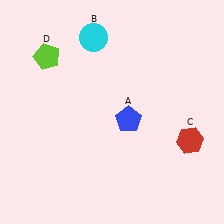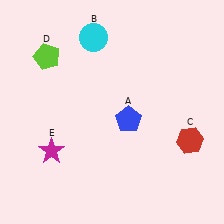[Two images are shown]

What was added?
A magenta star (E) was added in Image 2.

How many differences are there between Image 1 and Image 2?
There is 1 difference between the two images.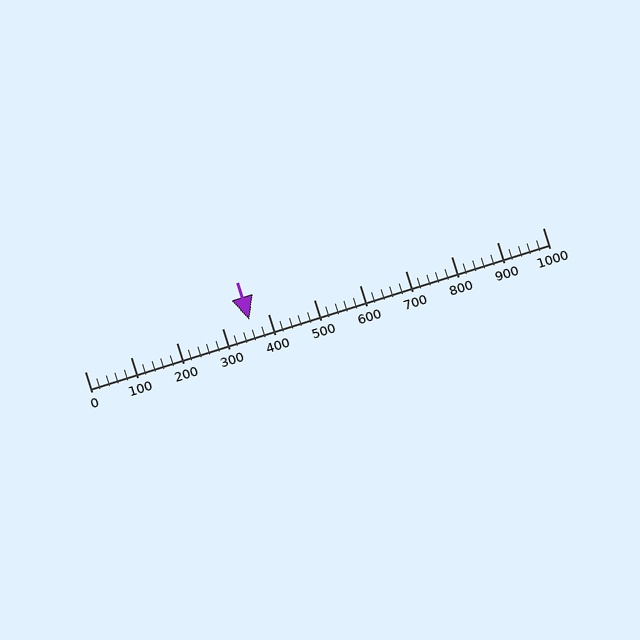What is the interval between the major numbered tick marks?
The major tick marks are spaced 100 units apart.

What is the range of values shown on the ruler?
The ruler shows values from 0 to 1000.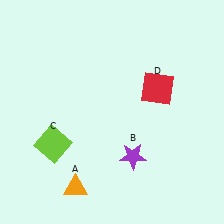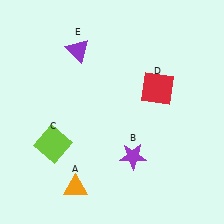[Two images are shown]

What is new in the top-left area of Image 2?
A purple triangle (E) was added in the top-left area of Image 2.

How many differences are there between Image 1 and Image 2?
There is 1 difference between the two images.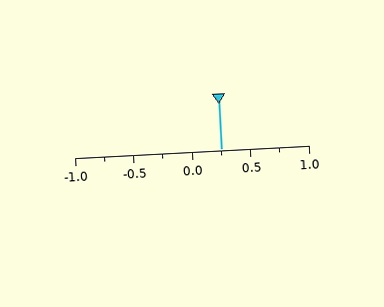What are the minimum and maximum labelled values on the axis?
The axis runs from -1.0 to 1.0.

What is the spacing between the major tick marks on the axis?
The major ticks are spaced 0.5 apart.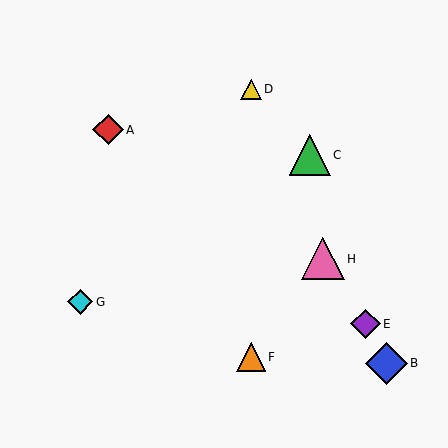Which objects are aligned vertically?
Objects D, F are aligned vertically.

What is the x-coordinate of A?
Object A is at x≈108.